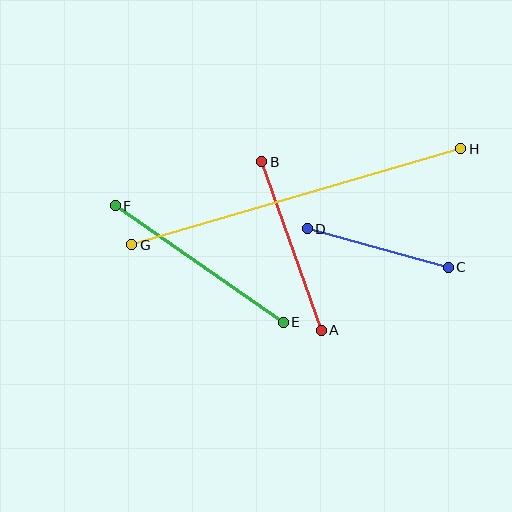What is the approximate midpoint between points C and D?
The midpoint is at approximately (378, 248) pixels.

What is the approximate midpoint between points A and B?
The midpoint is at approximately (291, 246) pixels.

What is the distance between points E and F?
The distance is approximately 205 pixels.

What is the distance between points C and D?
The distance is approximately 146 pixels.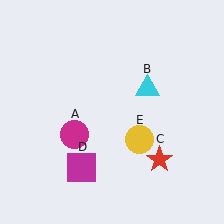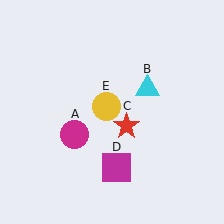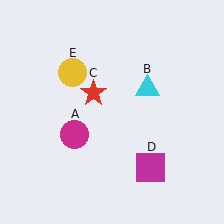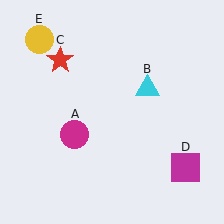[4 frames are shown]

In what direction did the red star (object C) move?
The red star (object C) moved up and to the left.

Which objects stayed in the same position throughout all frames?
Magenta circle (object A) and cyan triangle (object B) remained stationary.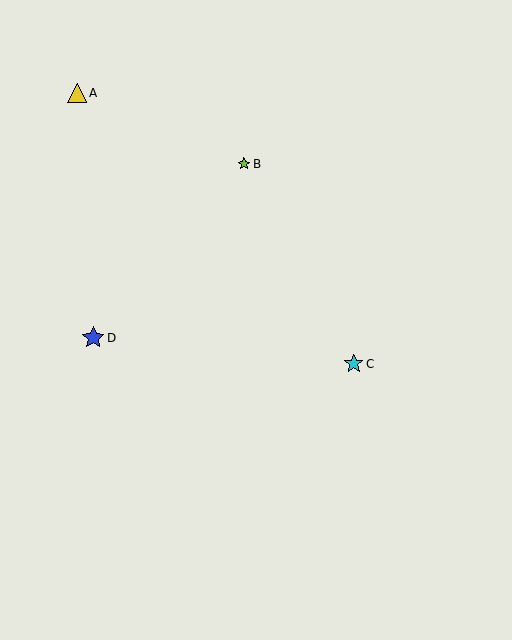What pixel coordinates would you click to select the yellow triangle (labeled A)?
Click at (77, 93) to select the yellow triangle A.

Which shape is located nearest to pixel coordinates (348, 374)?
The cyan star (labeled C) at (354, 364) is nearest to that location.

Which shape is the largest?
The blue star (labeled D) is the largest.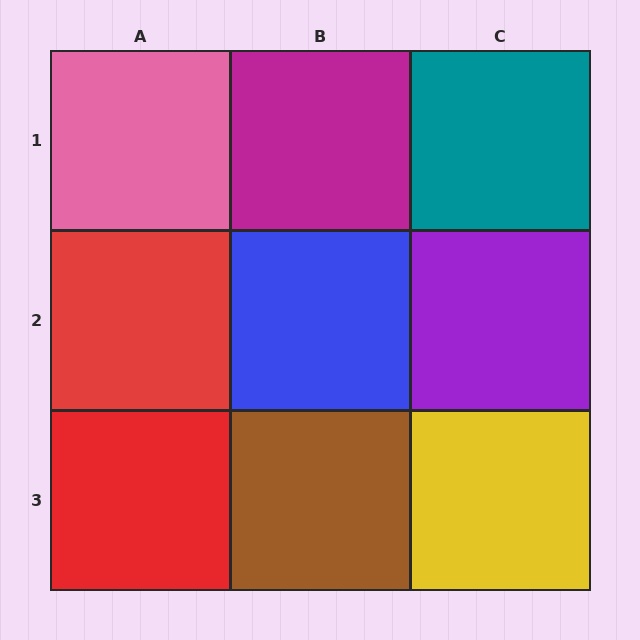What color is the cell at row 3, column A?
Red.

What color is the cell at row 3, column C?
Yellow.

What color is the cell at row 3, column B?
Brown.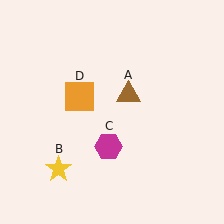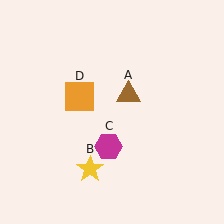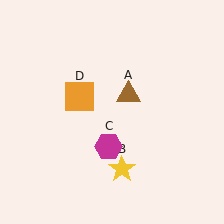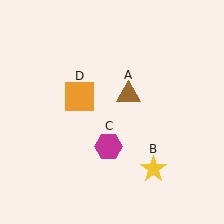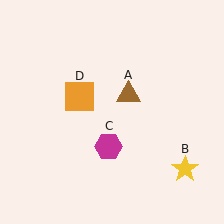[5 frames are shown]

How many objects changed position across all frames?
1 object changed position: yellow star (object B).